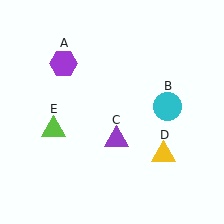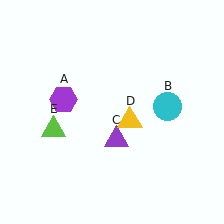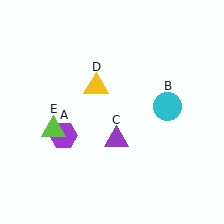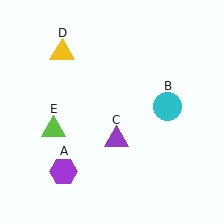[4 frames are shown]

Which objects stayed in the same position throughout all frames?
Cyan circle (object B) and purple triangle (object C) and lime triangle (object E) remained stationary.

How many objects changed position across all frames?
2 objects changed position: purple hexagon (object A), yellow triangle (object D).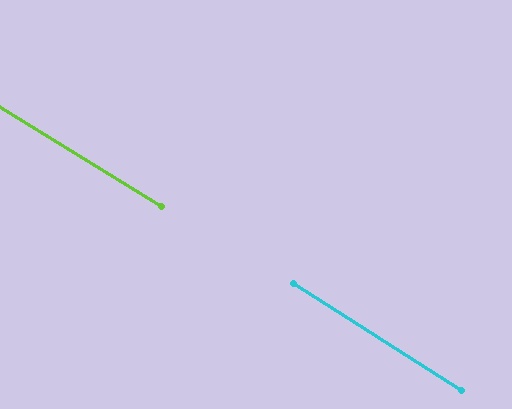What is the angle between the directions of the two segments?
Approximately 1 degree.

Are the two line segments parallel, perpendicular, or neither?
Parallel — their directions differ by only 1.0°.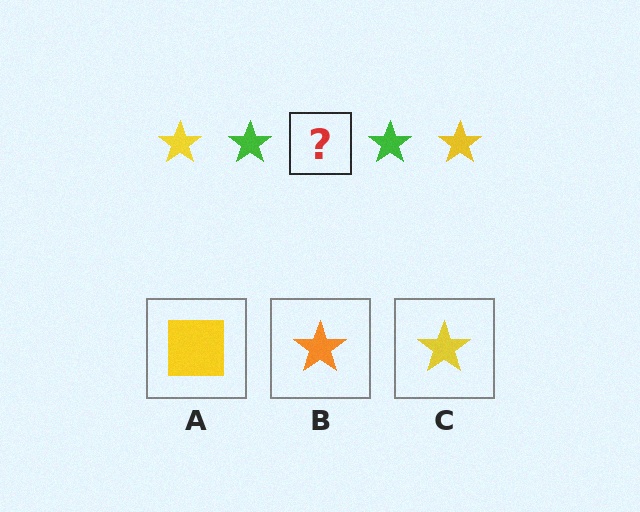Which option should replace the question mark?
Option C.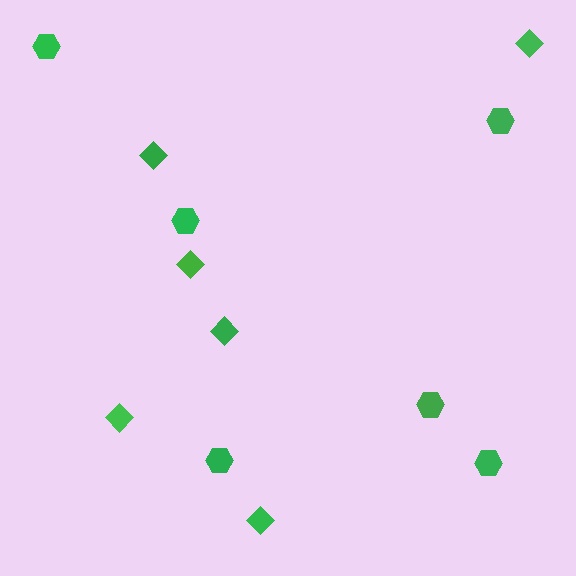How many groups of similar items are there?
There are 2 groups: one group of diamonds (6) and one group of hexagons (6).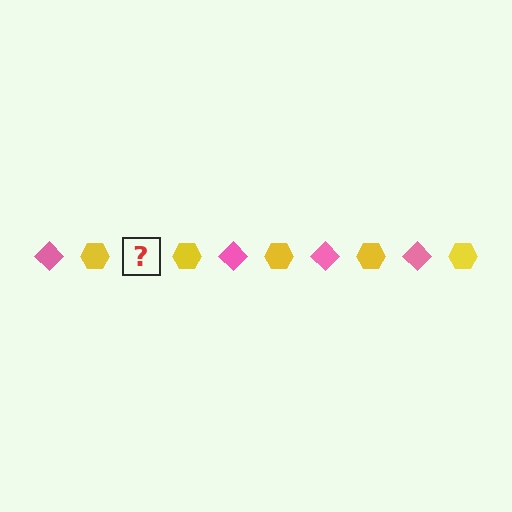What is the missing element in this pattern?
The missing element is a pink diamond.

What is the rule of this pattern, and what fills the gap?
The rule is that the pattern alternates between pink diamond and yellow hexagon. The gap should be filled with a pink diamond.